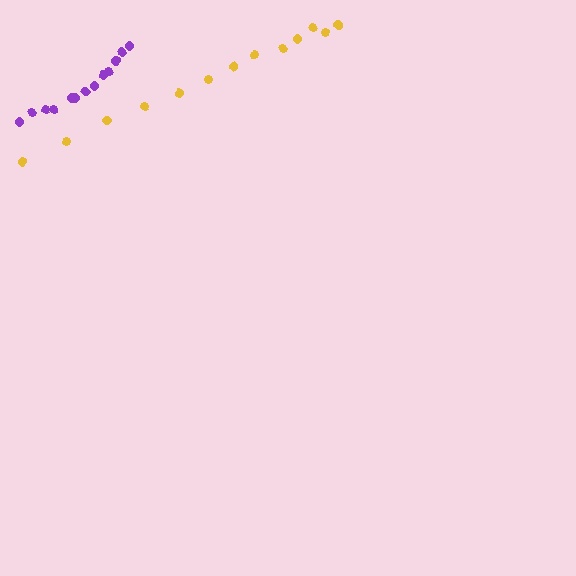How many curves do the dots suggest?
There are 2 distinct paths.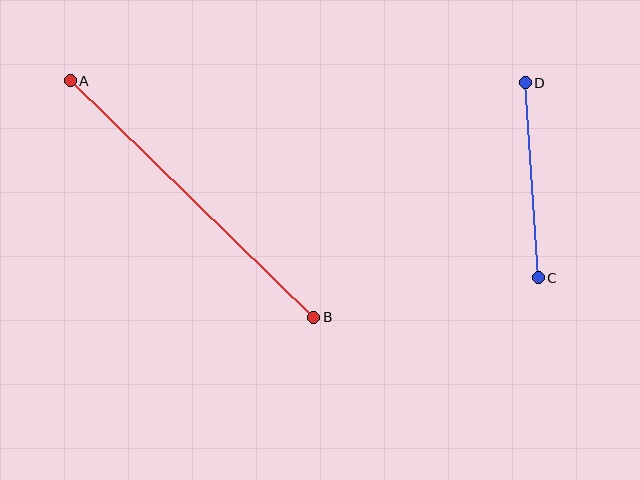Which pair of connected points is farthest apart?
Points A and B are farthest apart.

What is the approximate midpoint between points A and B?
The midpoint is at approximately (192, 199) pixels.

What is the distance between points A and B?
The distance is approximately 340 pixels.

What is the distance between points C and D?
The distance is approximately 195 pixels.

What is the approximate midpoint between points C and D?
The midpoint is at approximately (532, 180) pixels.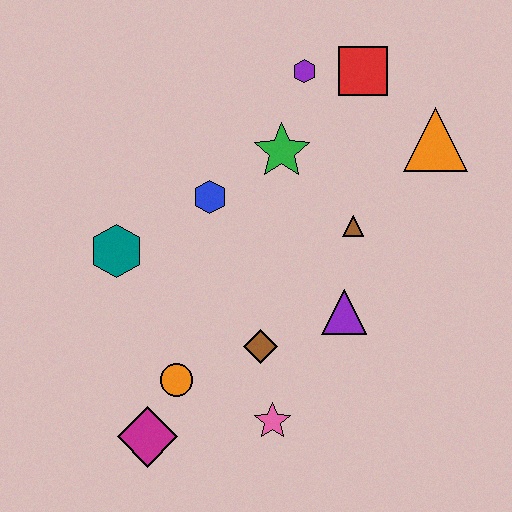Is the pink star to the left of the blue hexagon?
No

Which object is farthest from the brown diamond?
The red square is farthest from the brown diamond.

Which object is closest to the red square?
The purple hexagon is closest to the red square.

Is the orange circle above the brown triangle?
No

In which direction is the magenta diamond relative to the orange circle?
The magenta diamond is below the orange circle.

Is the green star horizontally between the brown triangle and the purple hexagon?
No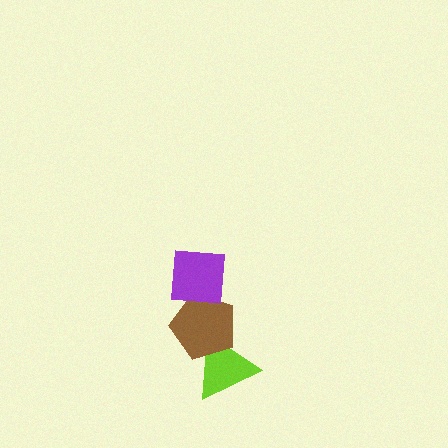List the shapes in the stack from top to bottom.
From top to bottom: the purple square, the brown pentagon, the lime triangle.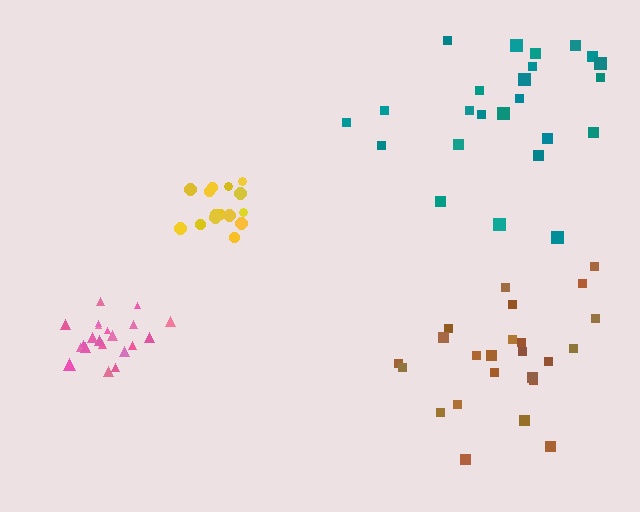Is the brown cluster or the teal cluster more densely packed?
Brown.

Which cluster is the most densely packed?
Pink.